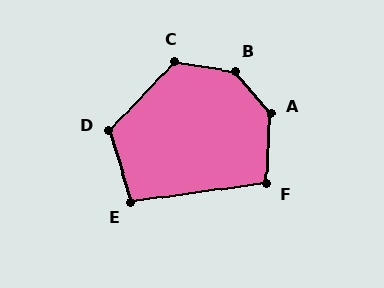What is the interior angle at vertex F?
Approximately 101 degrees (obtuse).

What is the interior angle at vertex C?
Approximately 124 degrees (obtuse).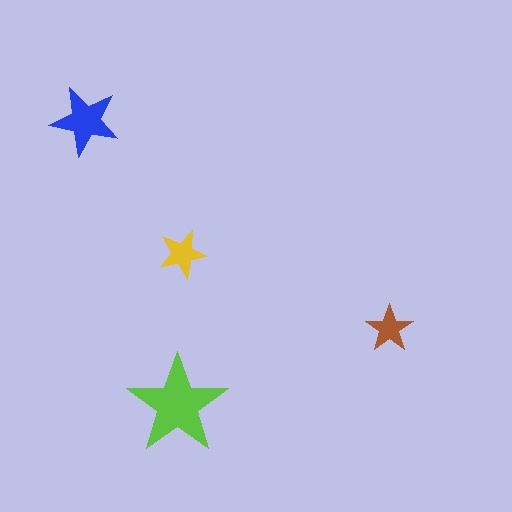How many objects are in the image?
There are 4 objects in the image.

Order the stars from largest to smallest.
the lime one, the blue one, the yellow one, the brown one.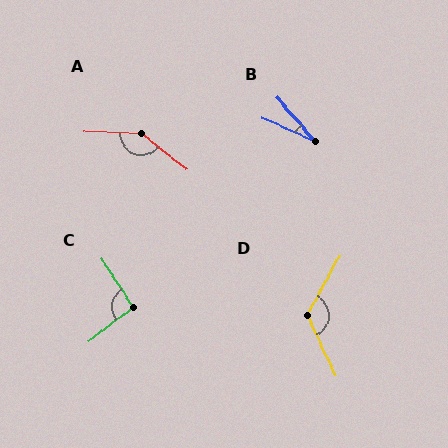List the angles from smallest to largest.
B (25°), C (94°), D (126°), A (142°).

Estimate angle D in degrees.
Approximately 126 degrees.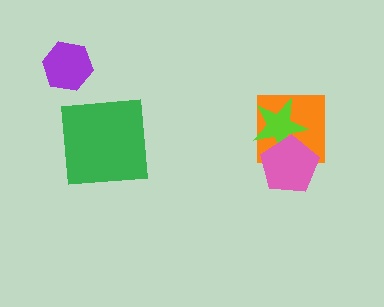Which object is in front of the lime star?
The pink pentagon is in front of the lime star.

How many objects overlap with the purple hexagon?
0 objects overlap with the purple hexagon.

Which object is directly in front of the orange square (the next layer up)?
The lime star is directly in front of the orange square.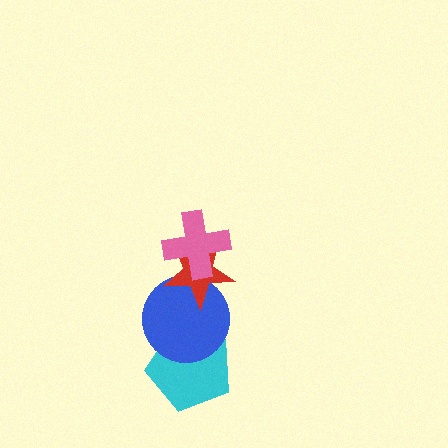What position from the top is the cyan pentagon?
The cyan pentagon is 4th from the top.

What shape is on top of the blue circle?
The red star is on top of the blue circle.